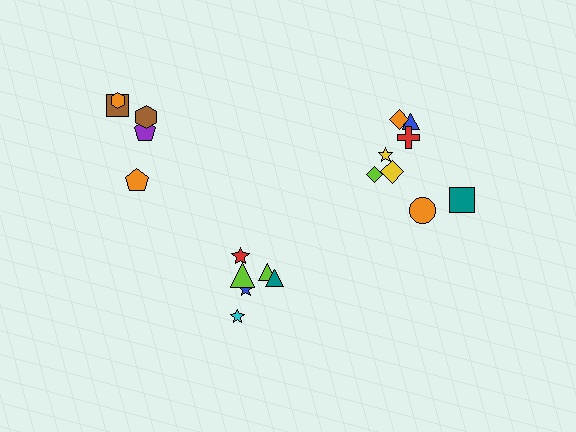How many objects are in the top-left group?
There are 5 objects.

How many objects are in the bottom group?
There are 6 objects.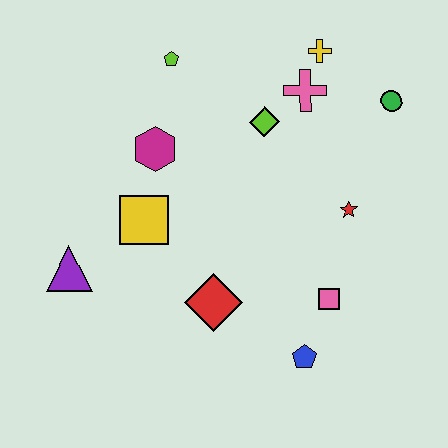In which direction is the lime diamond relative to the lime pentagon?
The lime diamond is to the right of the lime pentagon.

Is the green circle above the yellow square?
Yes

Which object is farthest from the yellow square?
The green circle is farthest from the yellow square.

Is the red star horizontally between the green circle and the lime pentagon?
Yes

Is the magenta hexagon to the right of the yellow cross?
No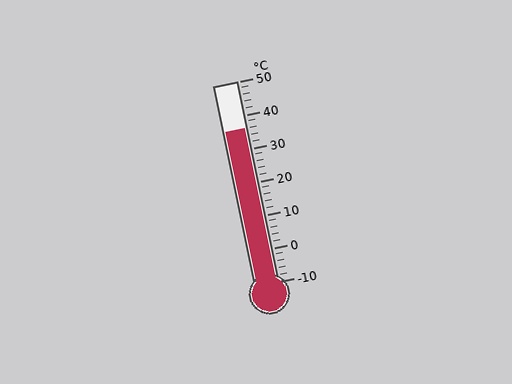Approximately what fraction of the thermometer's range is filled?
The thermometer is filled to approximately 75% of its range.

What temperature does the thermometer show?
The thermometer shows approximately 36°C.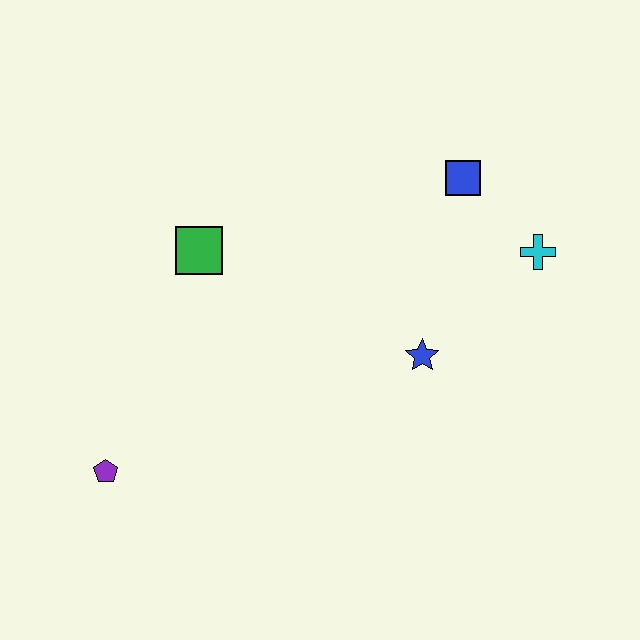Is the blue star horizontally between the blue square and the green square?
Yes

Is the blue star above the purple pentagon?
Yes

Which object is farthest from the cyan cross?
The purple pentagon is farthest from the cyan cross.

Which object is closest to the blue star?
The cyan cross is closest to the blue star.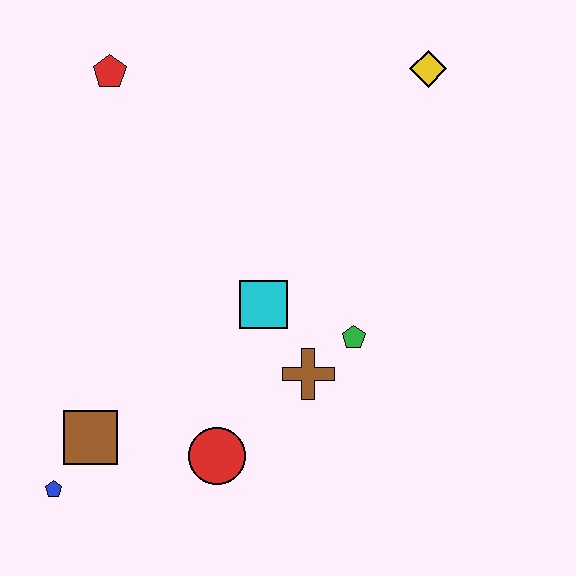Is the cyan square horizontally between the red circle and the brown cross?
Yes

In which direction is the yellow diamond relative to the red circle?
The yellow diamond is above the red circle.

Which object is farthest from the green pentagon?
The red pentagon is farthest from the green pentagon.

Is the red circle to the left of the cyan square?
Yes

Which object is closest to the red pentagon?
The cyan square is closest to the red pentagon.